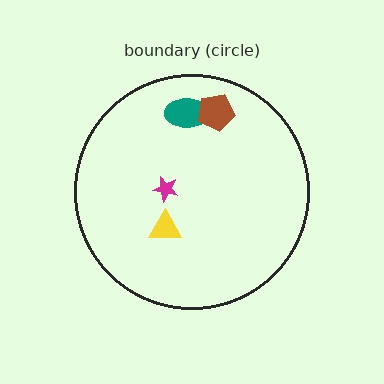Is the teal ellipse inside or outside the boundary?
Inside.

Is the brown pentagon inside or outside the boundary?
Inside.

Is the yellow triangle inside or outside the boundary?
Inside.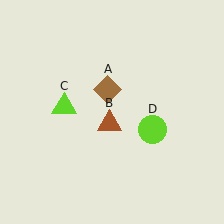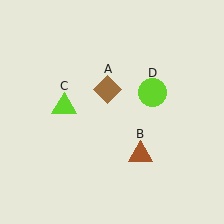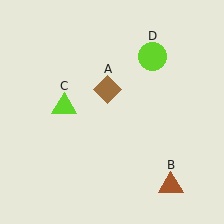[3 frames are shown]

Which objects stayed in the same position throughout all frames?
Brown diamond (object A) and lime triangle (object C) remained stationary.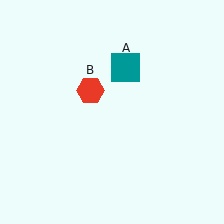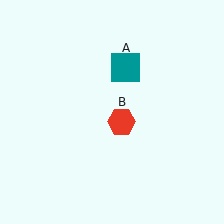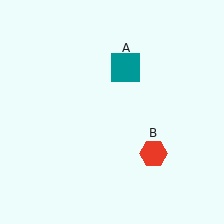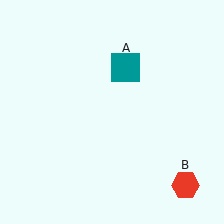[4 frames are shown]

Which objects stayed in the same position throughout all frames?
Teal square (object A) remained stationary.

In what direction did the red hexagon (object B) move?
The red hexagon (object B) moved down and to the right.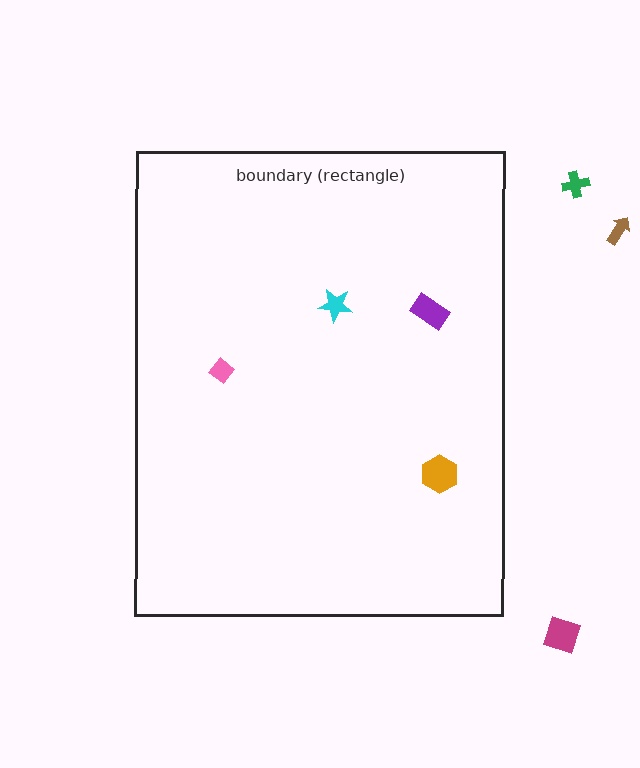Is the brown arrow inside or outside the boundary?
Outside.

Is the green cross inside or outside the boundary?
Outside.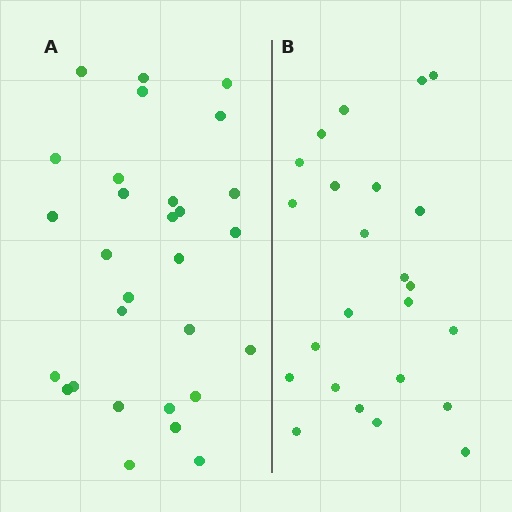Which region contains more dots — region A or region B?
Region A (the left region) has more dots.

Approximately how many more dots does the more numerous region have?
Region A has about 5 more dots than region B.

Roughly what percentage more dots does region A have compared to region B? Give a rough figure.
About 20% more.